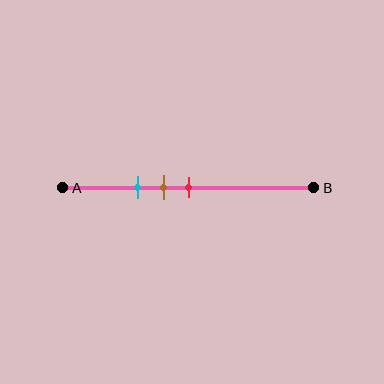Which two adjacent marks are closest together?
The brown and red marks are the closest adjacent pair.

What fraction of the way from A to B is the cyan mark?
The cyan mark is approximately 30% (0.3) of the way from A to B.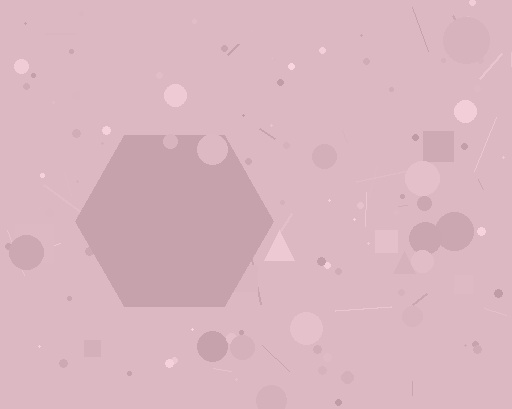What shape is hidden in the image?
A hexagon is hidden in the image.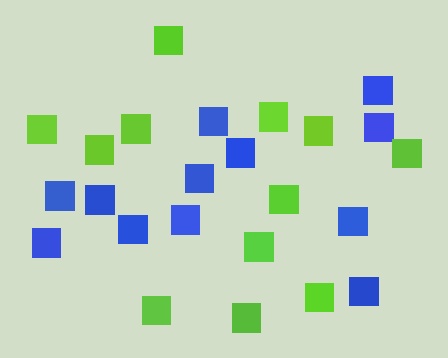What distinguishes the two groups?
There are 2 groups: one group of blue squares (12) and one group of lime squares (12).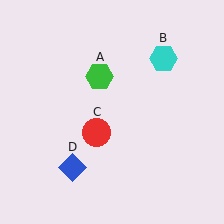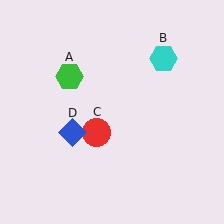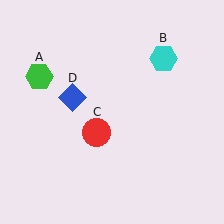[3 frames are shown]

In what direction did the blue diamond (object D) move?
The blue diamond (object D) moved up.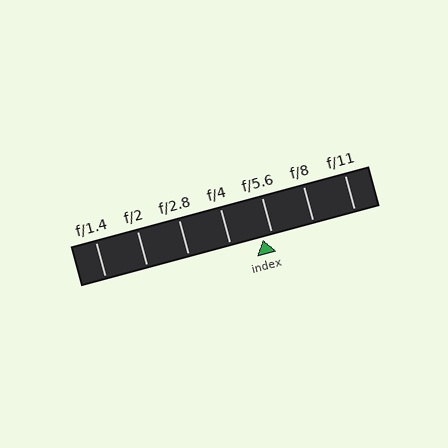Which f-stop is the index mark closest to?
The index mark is closest to f/5.6.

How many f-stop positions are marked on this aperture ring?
There are 7 f-stop positions marked.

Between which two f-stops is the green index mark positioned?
The index mark is between f/4 and f/5.6.